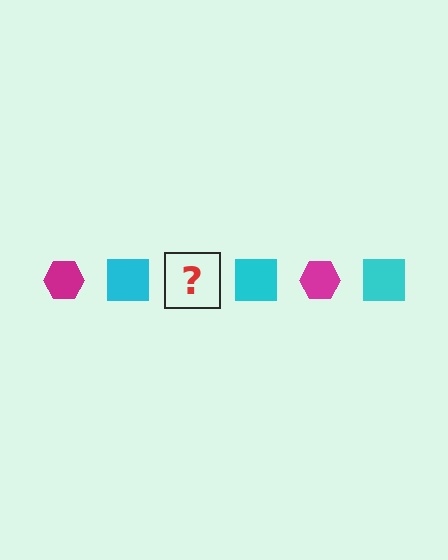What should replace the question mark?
The question mark should be replaced with a magenta hexagon.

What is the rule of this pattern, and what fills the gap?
The rule is that the pattern alternates between magenta hexagon and cyan square. The gap should be filled with a magenta hexagon.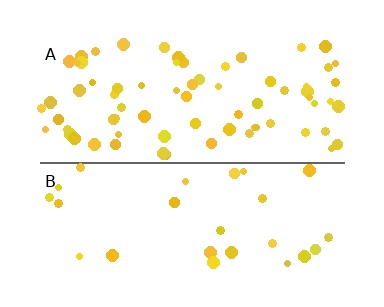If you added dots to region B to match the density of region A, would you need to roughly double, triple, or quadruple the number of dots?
Approximately triple.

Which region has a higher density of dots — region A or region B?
A (the top).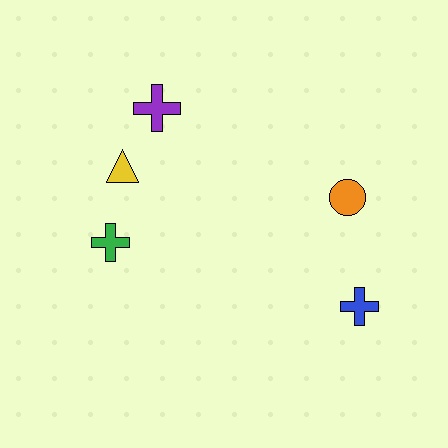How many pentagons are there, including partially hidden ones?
There are no pentagons.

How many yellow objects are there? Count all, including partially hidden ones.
There is 1 yellow object.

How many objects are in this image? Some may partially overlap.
There are 5 objects.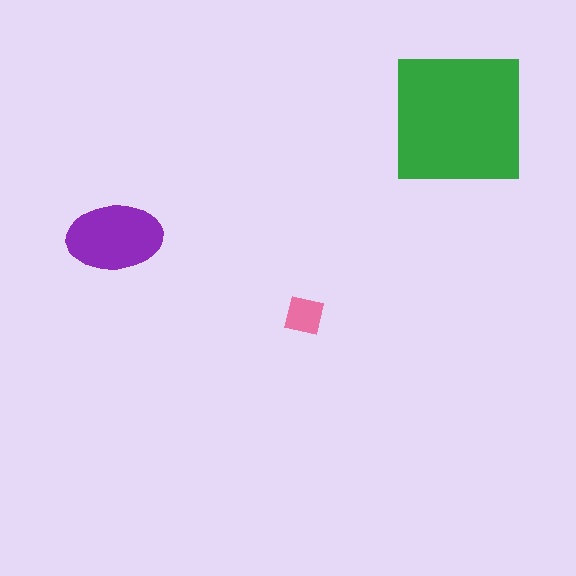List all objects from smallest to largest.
The pink square, the purple ellipse, the green square.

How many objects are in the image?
There are 3 objects in the image.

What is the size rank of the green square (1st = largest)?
1st.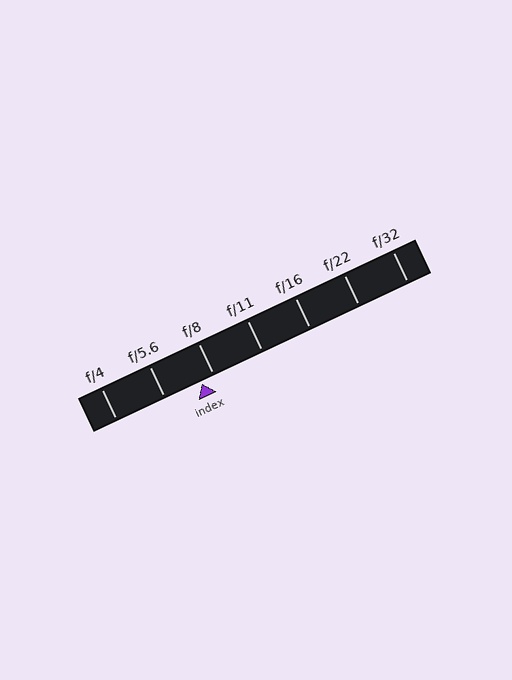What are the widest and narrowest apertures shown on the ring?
The widest aperture shown is f/4 and the narrowest is f/32.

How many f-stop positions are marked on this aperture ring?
There are 7 f-stop positions marked.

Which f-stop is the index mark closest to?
The index mark is closest to f/8.